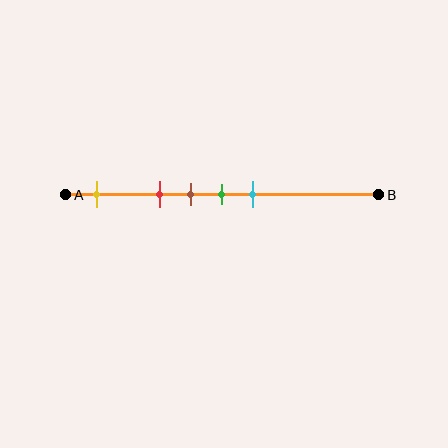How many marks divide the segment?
There are 5 marks dividing the segment.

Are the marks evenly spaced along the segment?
No, the marks are not evenly spaced.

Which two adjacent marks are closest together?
The brown and green marks are the closest adjacent pair.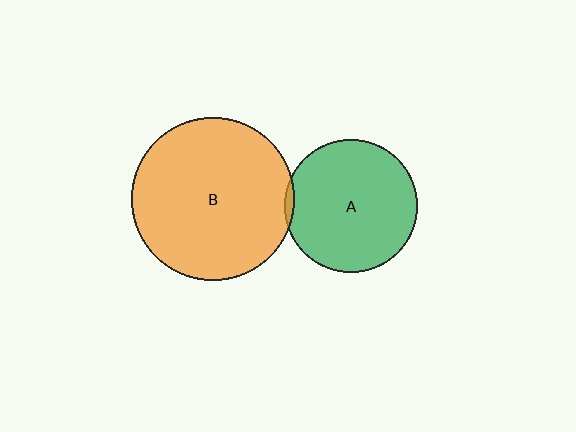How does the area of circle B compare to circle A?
Approximately 1.5 times.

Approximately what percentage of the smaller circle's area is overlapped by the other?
Approximately 5%.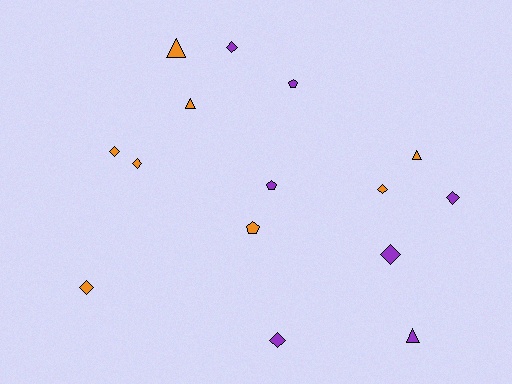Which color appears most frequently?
Orange, with 8 objects.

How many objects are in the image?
There are 15 objects.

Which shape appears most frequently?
Diamond, with 8 objects.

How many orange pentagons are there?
There is 1 orange pentagon.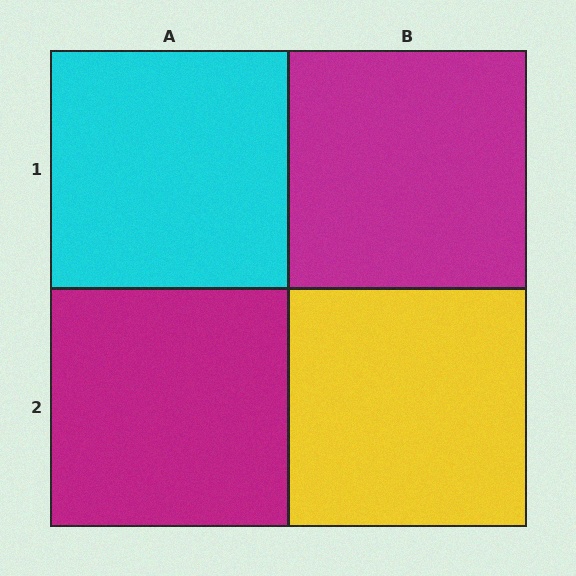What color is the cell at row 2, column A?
Magenta.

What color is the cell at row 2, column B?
Yellow.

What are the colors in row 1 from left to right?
Cyan, magenta.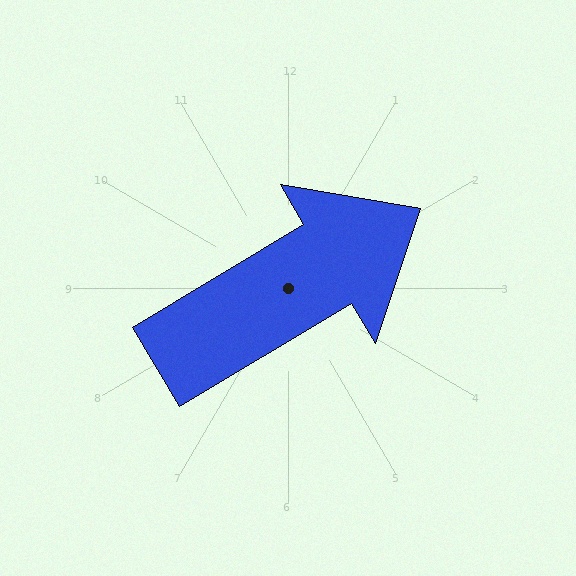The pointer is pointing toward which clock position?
Roughly 2 o'clock.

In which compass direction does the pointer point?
Northeast.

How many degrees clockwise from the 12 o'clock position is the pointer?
Approximately 59 degrees.